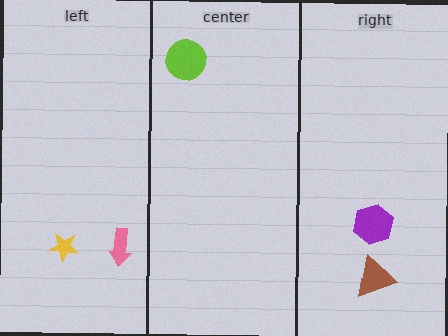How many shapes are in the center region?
1.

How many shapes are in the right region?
2.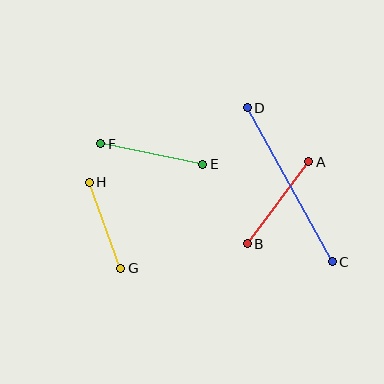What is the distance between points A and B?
The distance is approximately 102 pixels.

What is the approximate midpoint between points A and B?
The midpoint is at approximately (278, 203) pixels.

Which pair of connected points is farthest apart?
Points C and D are farthest apart.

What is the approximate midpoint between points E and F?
The midpoint is at approximately (152, 154) pixels.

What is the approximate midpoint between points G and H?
The midpoint is at approximately (105, 225) pixels.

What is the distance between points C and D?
The distance is approximately 176 pixels.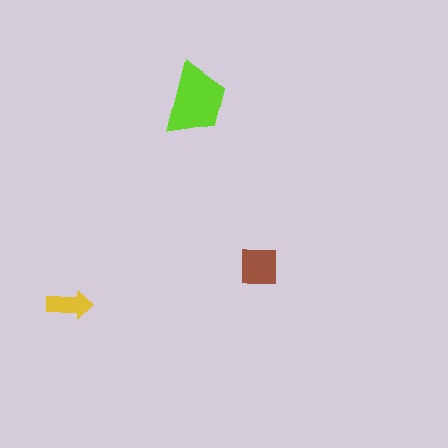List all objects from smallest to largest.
The yellow arrow, the brown square, the lime trapezoid.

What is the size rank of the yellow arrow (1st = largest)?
3rd.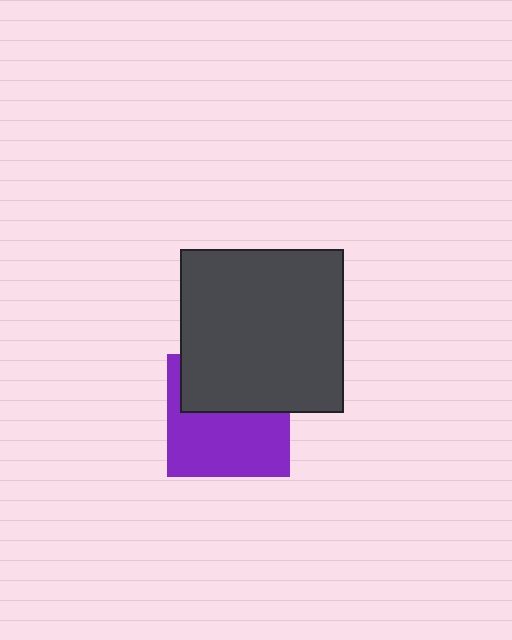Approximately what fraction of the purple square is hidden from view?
Roughly 44% of the purple square is hidden behind the dark gray square.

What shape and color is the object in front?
The object in front is a dark gray square.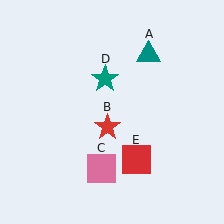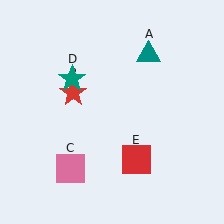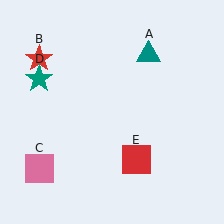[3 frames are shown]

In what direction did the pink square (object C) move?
The pink square (object C) moved left.